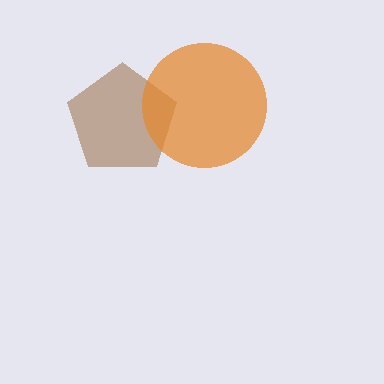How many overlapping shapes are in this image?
There are 2 overlapping shapes in the image.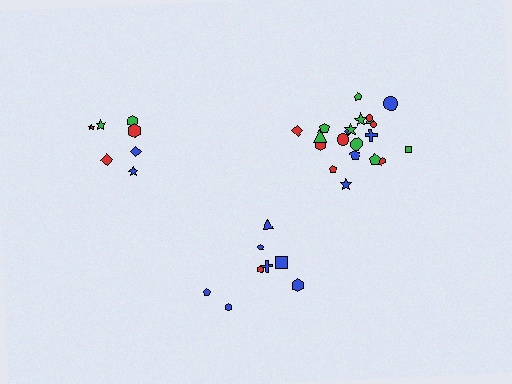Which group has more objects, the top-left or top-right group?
The top-right group.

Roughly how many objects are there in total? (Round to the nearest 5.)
Roughly 35 objects in total.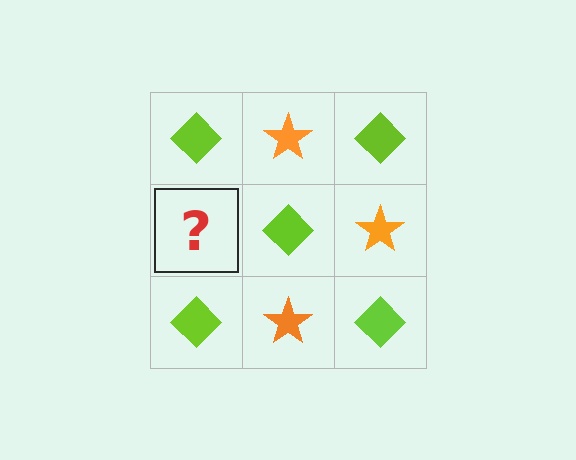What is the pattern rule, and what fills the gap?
The rule is that it alternates lime diamond and orange star in a checkerboard pattern. The gap should be filled with an orange star.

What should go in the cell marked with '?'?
The missing cell should contain an orange star.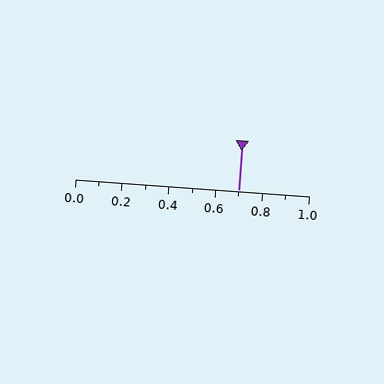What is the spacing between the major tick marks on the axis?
The major ticks are spaced 0.2 apart.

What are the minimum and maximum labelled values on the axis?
The axis runs from 0.0 to 1.0.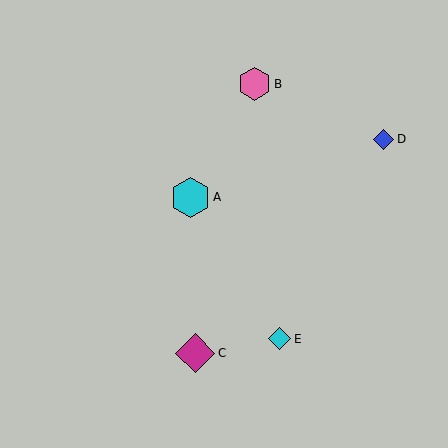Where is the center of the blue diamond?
The center of the blue diamond is at (384, 139).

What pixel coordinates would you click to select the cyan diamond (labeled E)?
Click at (280, 339) to select the cyan diamond E.